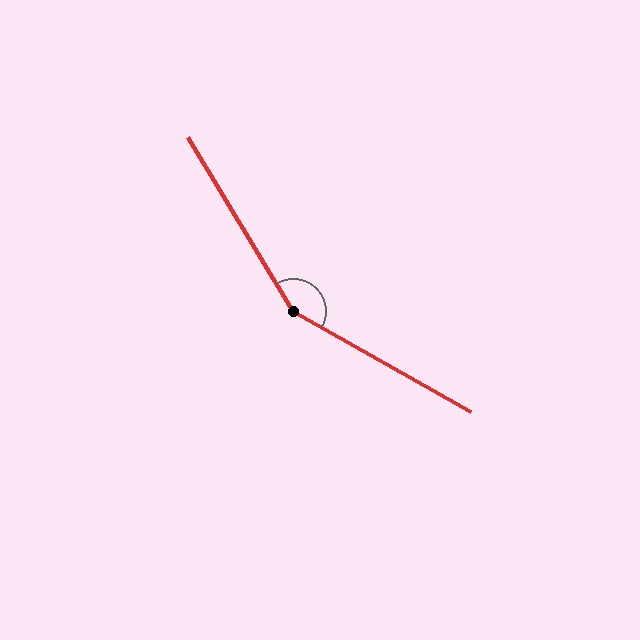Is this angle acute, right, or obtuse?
It is obtuse.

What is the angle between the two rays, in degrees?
Approximately 151 degrees.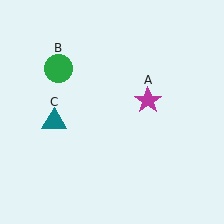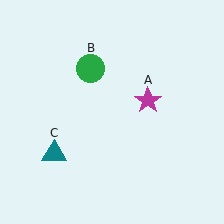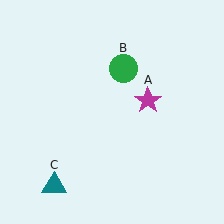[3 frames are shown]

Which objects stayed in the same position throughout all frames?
Magenta star (object A) remained stationary.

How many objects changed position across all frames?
2 objects changed position: green circle (object B), teal triangle (object C).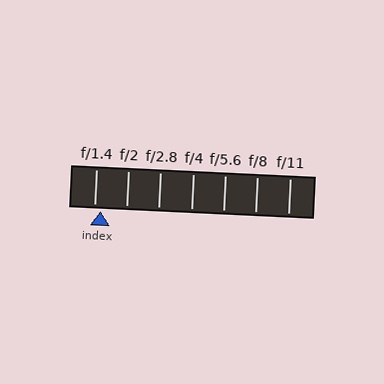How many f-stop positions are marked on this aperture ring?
There are 7 f-stop positions marked.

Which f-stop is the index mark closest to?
The index mark is closest to f/1.4.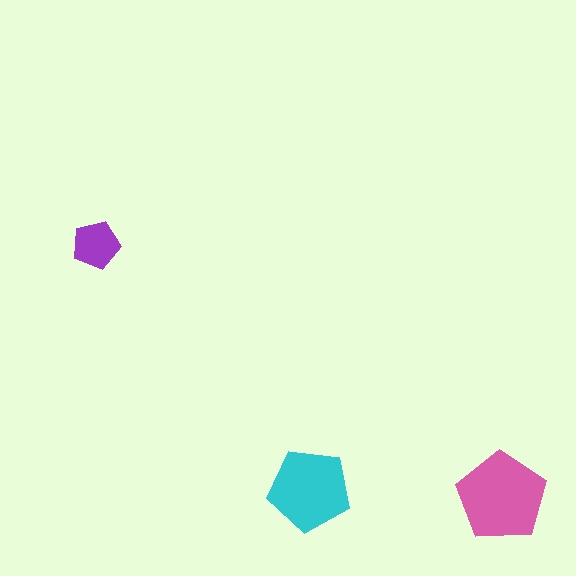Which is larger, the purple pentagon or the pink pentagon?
The pink one.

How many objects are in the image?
There are 3 objects in the image.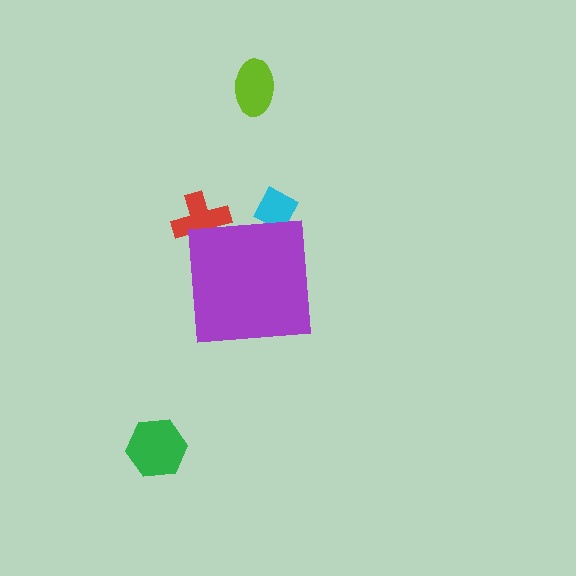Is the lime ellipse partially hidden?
No, the lime ellipse is fully visible.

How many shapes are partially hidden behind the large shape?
2 shapes are partially hidden.